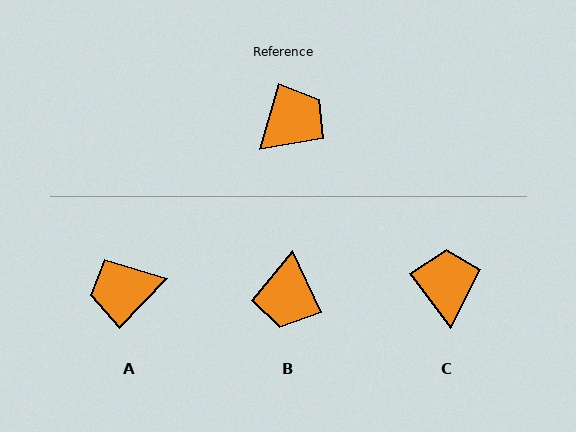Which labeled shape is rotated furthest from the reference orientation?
A, about 153 degrees away.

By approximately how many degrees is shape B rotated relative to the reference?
Approximately 139 degrees clockwise.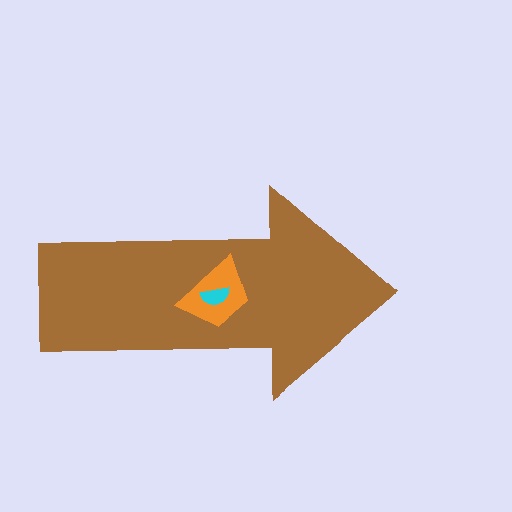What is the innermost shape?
The cyan semicircle.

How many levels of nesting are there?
3.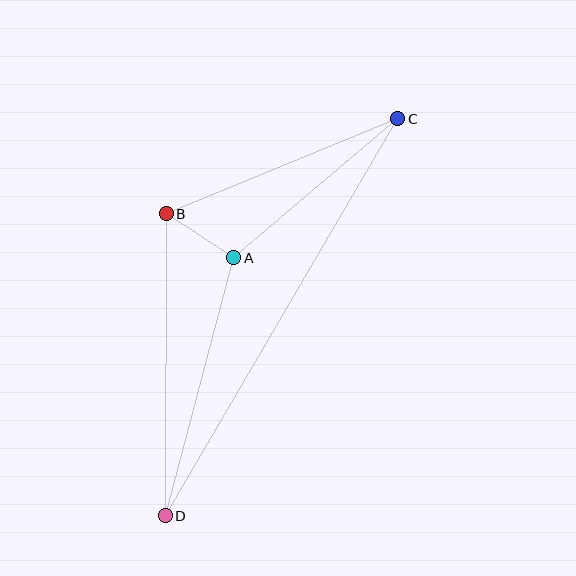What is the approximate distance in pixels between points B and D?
The distance between B and D is approximately 302 pixels.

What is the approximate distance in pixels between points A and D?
The distance between A and D is approximately 267 pixels.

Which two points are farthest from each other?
Points C and D are farthest from each other.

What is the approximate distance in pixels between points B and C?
The distance between B and C is approximately 251 pixels.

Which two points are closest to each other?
Points A and B are closest to each other.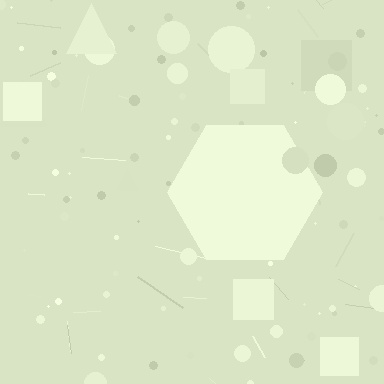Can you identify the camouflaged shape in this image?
The camouflaged shape is a hexagon.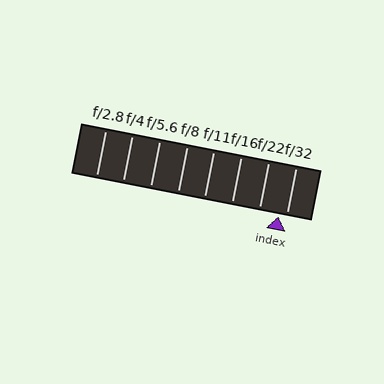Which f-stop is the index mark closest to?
The index mark is closest to f/32.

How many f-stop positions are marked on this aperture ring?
There are 8 f-stop positions marked.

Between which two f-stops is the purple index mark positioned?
The index mark is between f/22 and f/32.